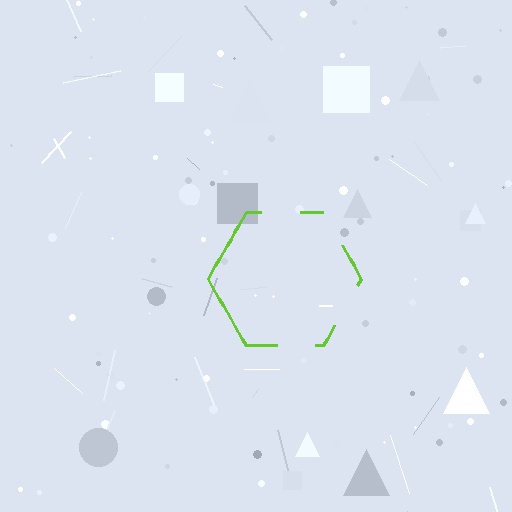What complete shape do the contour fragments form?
The contour fragments form a hexagon.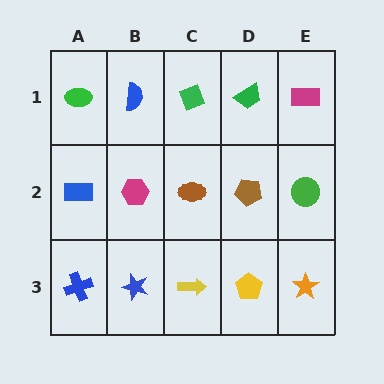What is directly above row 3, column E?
A green circle.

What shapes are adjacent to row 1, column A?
A blue rectangle (row 2, column A), a blue semicircle (row 1, column B).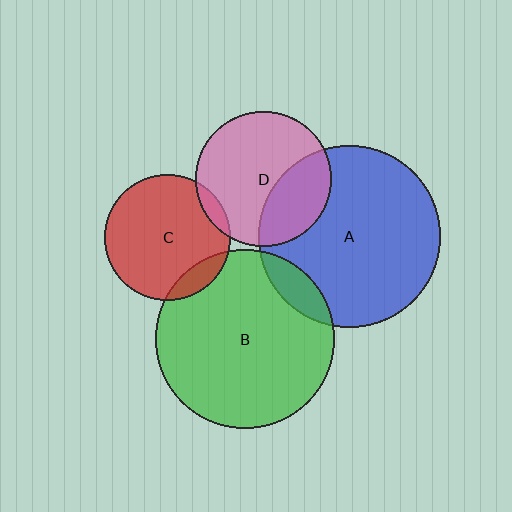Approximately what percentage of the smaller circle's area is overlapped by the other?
Approximately 10%.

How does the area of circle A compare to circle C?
Approximately 2.1 times.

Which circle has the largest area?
Circle A (blue).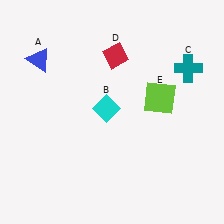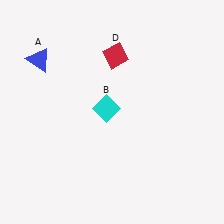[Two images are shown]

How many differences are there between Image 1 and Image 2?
There are 2 differences between the two images.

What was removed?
The lime square (E), the teal cross (C) were removed in Image 2.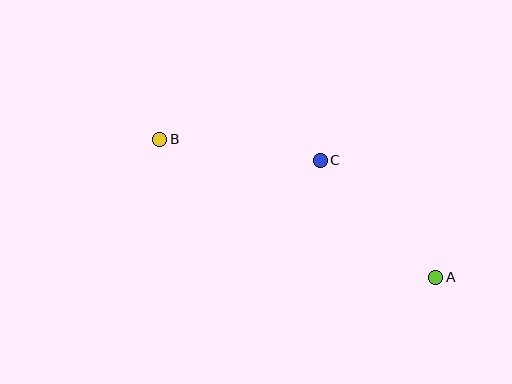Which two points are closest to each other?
Points B and C are closest to each other.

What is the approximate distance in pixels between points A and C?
The distance between A and C is approximately 164 pixels.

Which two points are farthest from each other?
Points A and B are farthest from each other.